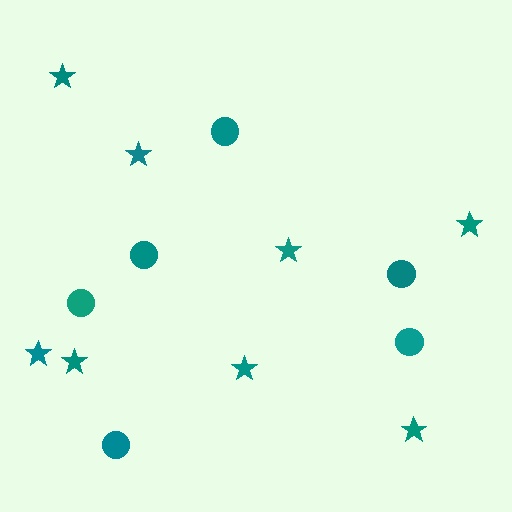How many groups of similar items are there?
There are 2 groups: one group of circles (6) and one group of stars (8).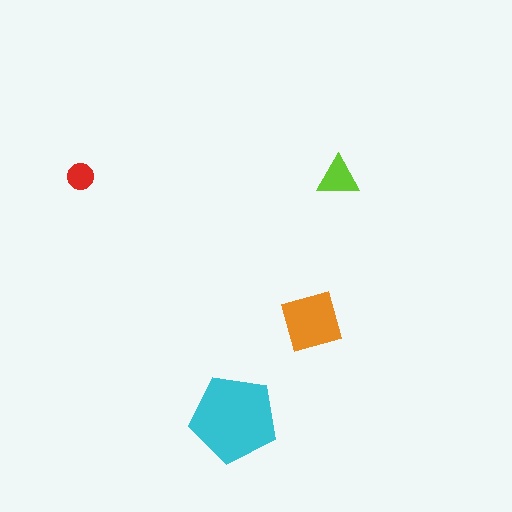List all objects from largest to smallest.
The cyan pentagon, the orange diamond, the lime triangle, the red circle.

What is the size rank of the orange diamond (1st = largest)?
2nd.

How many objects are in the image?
There are 4 objects in the image.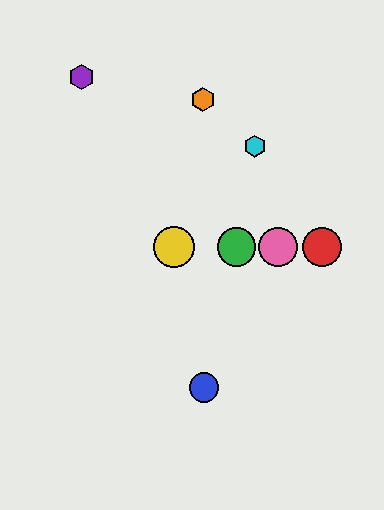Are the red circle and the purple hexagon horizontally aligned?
No, the red circle is at y≈247 and the purple hexagon is at y≈77.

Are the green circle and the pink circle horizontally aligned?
Yes, both are at y≈247.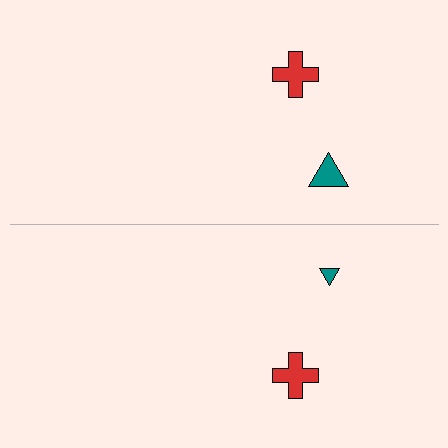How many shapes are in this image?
There are 4 shapes in this image.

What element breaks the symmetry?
The teal triangle on the bottom side has a different size than its mirror counterpart.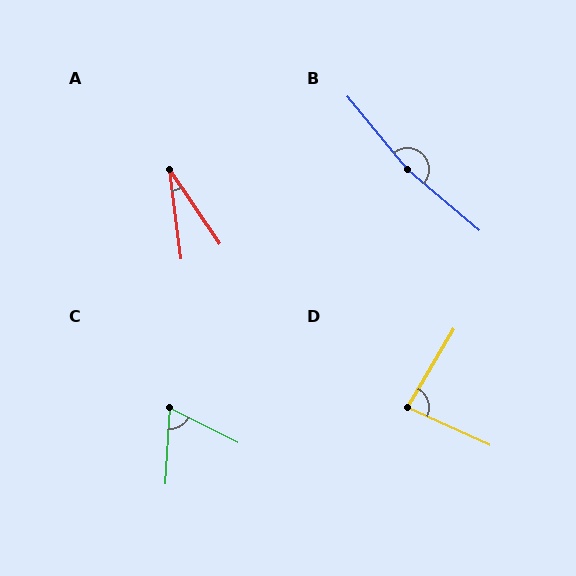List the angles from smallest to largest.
A (27°), C (67°), D (84°), B (169°).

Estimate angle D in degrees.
Approximately 84 degrees.